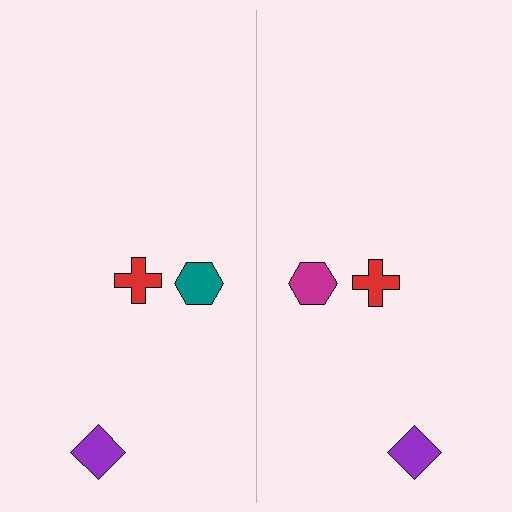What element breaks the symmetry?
The magenta hexagon on the right side breaks the symmetry — its mirror counterpart is teal.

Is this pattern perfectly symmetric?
No, the pattern is not perfectly symmetric. The magenta hexagon on the right side breaks the symmetry — its mirror counterpart is teal.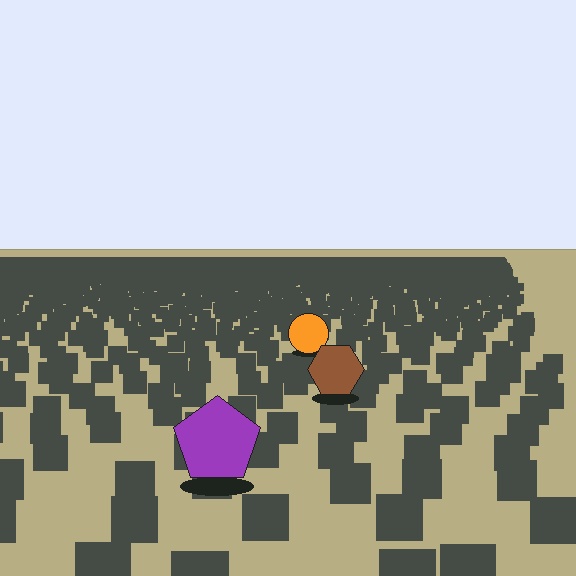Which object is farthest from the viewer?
The orange circle is farthest from the viewer. It appears smaller and the ground texture around it is denser.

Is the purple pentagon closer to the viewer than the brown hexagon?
Yes. The purple pentagon is closer — you can tell from the texture gradient: the ground texture is coarser near it.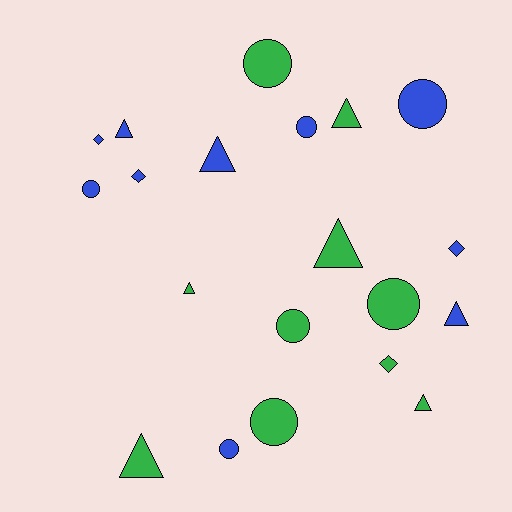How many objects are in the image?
There are 20 objects.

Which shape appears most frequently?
Triangle, with 8 objects.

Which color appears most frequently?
Green, with 10 objects.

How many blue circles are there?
There are 4 blue circles.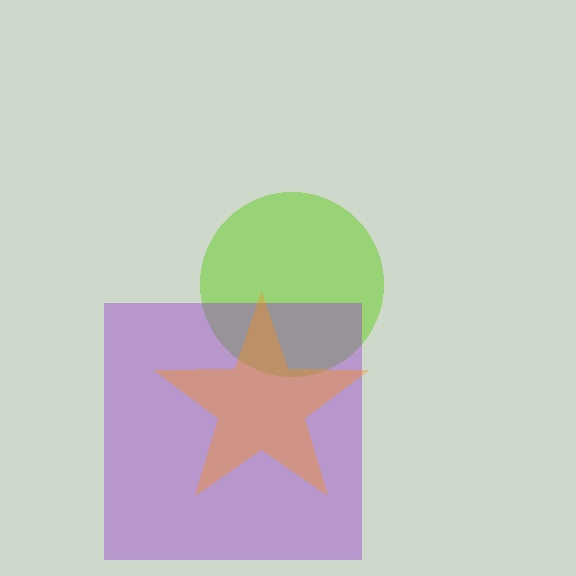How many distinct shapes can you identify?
There are 3 distinct shapes: a lime circle, a purple square, an orange star.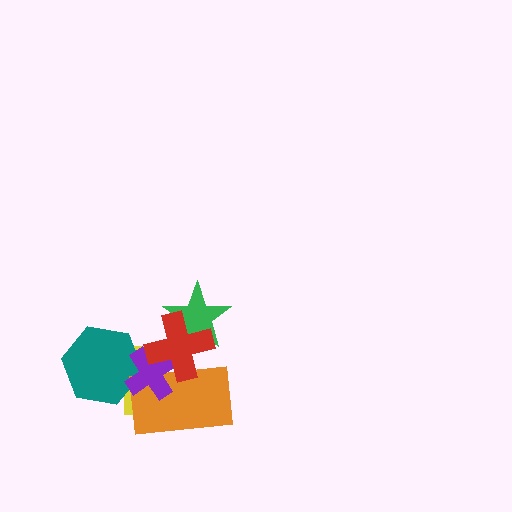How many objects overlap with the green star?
1 object overlaps with the green star.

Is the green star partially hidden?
Yes, it is partially covered by another shape.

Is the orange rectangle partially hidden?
Yes, it is partially covered by another shape.